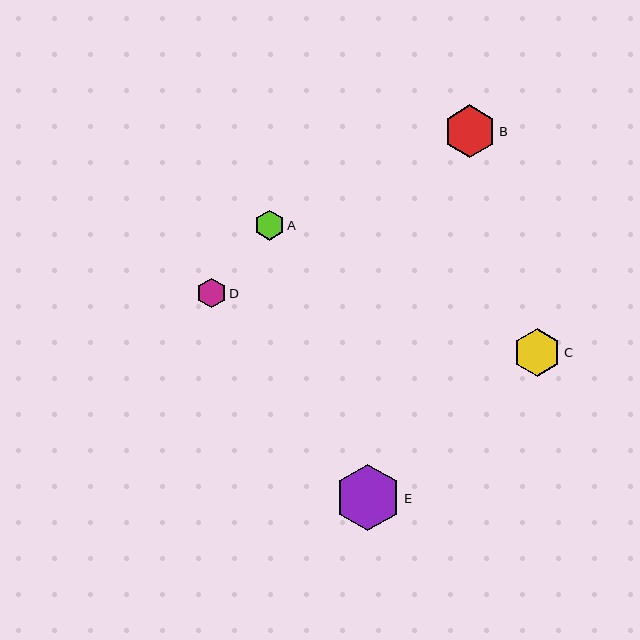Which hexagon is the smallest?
Hexagon D is the smallest with a size of approximately 30 pixels.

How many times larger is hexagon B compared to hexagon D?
Hexagon B is approximately 1.8 times the size of hexagon D.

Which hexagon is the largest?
Hexagon E is the largest with a size of approximately 66 pixels.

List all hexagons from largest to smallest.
From largest to smallest: E, B, C, A, D.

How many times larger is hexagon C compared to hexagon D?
Hexagon C is approximately 1.6 times the size of hexagon D.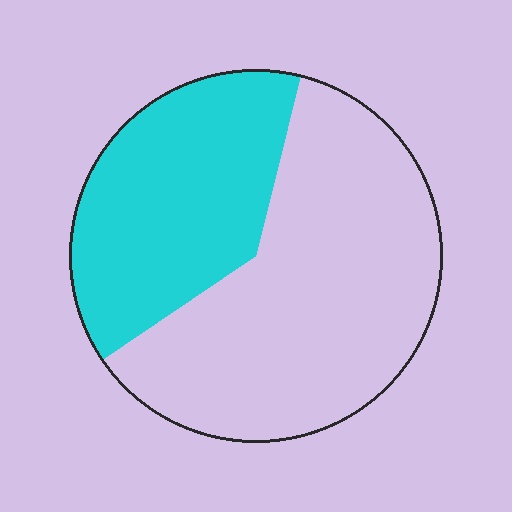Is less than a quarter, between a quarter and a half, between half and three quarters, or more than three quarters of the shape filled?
Between a quarter and a half.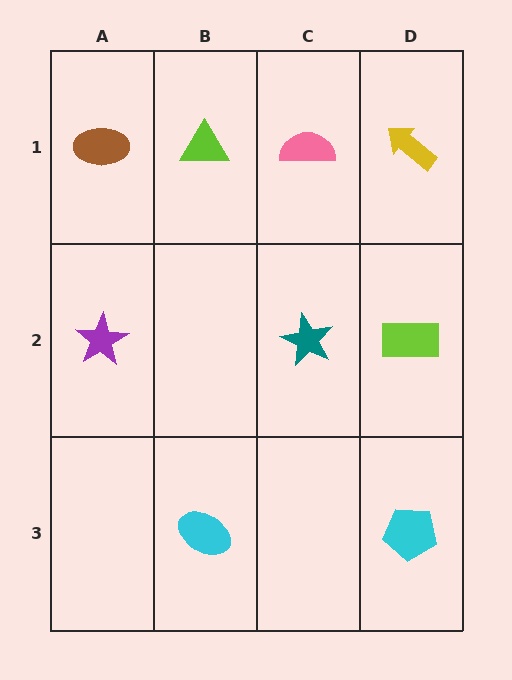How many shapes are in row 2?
3 shapes.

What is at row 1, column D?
A yellow arrow.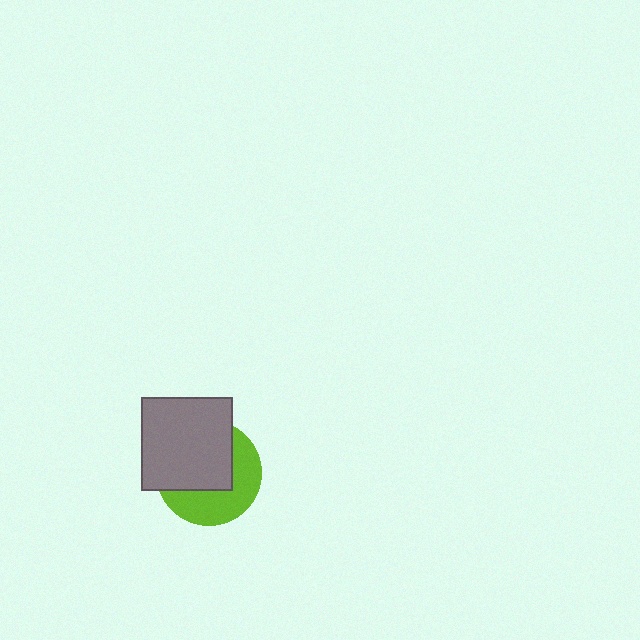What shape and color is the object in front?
The object in front is a gray rectangle.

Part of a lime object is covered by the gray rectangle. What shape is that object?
It is a circle.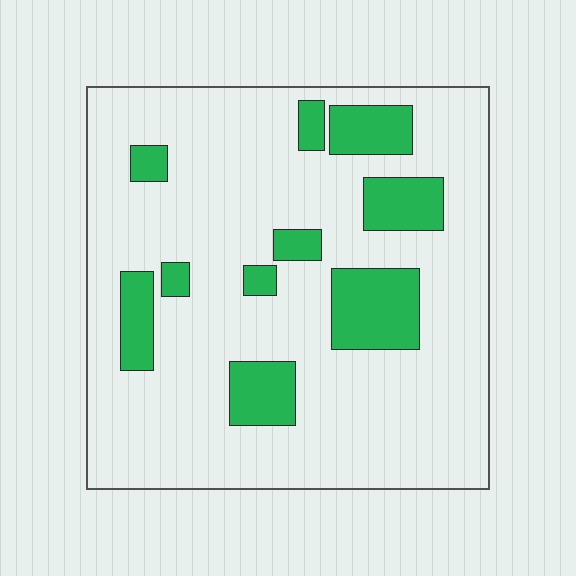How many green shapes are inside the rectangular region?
10.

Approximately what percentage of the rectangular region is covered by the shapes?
Approximately 20%.